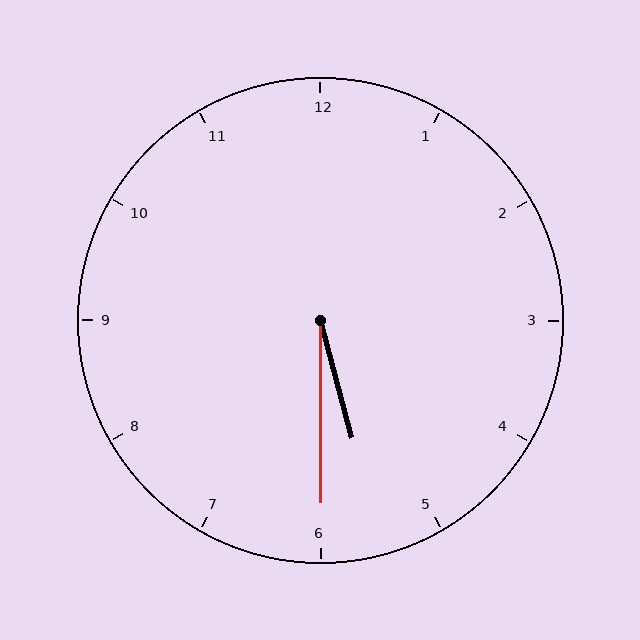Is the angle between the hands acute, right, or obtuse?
It is acute.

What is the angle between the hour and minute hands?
Approximately 15 degrees.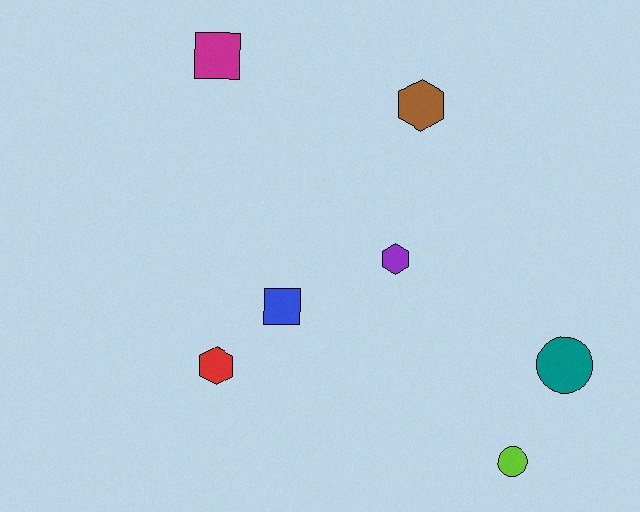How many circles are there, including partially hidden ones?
There are 2 circles.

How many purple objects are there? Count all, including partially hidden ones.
There is 1 purple object.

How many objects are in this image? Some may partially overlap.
There are 7 objects.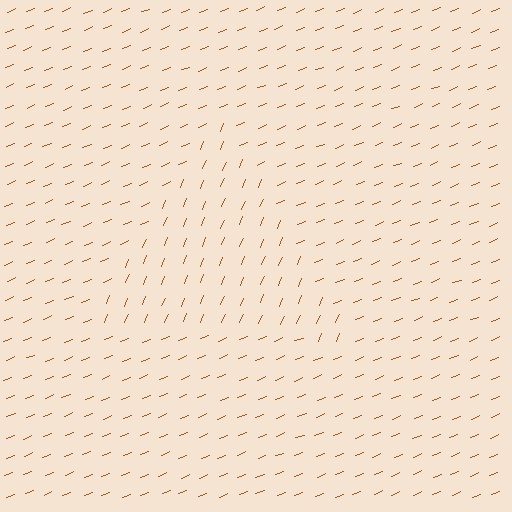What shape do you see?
I see a triangle.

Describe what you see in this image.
The image is filled with small brown line segments. A triangle region in the image has lines oriented differently from the surrounding lines, creating a visible texture boundary.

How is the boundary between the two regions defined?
The boundary is defined purely by a change in line orientation (approximately 45 degrees difference). All lines are the same color and thickness.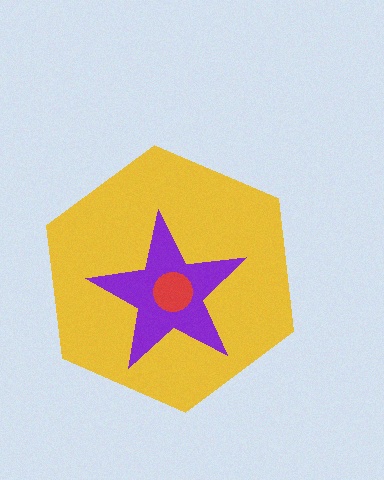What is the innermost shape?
The red circle.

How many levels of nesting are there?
3.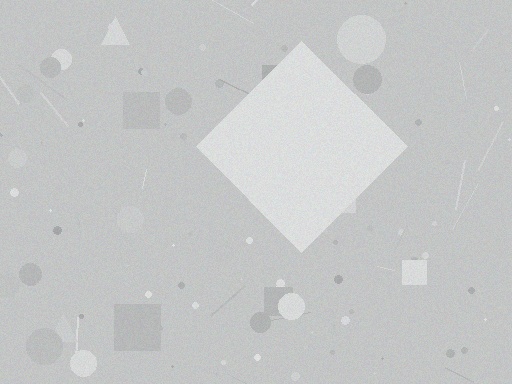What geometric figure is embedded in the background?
A diamond is embedded in the background.